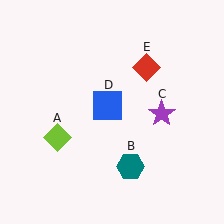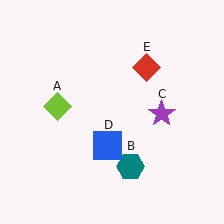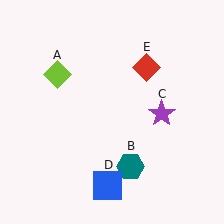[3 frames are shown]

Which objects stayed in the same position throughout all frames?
Teal hexagon (object B) and purple star (object C) and red diamond (object E) remained stationary.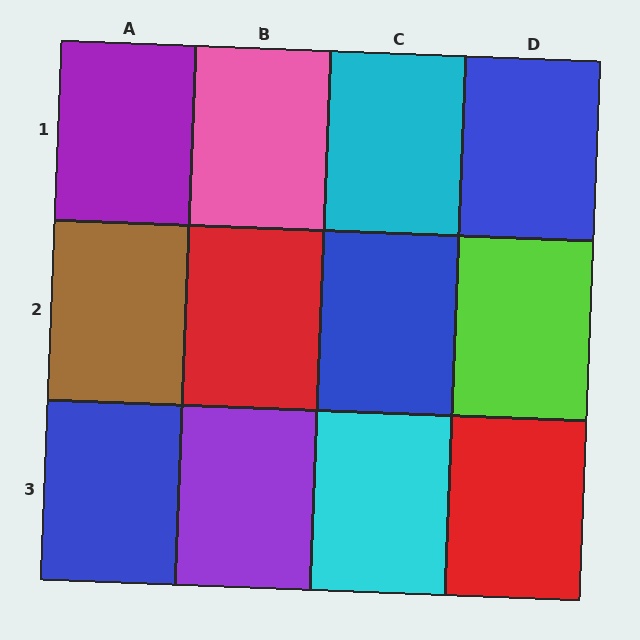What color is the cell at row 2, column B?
Red.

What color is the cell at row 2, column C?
Blue.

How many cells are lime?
1 cell is lime.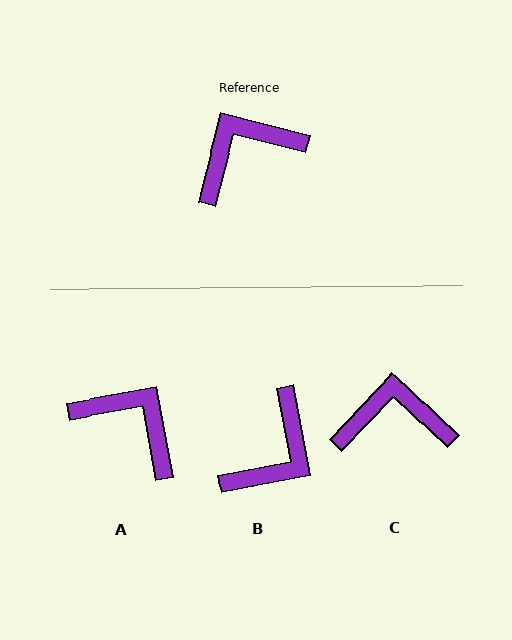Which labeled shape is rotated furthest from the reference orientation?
B, about 155 degrees away.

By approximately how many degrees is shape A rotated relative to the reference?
Approximately 66 degrees clockwise.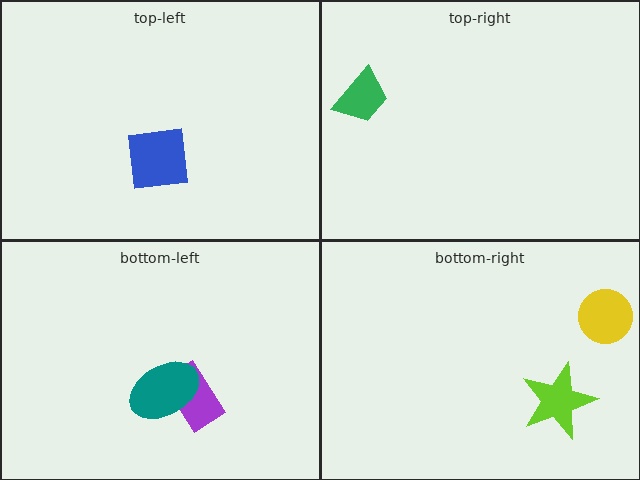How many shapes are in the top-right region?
1.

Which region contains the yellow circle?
The bottom-right region.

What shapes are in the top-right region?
The green trapezoid.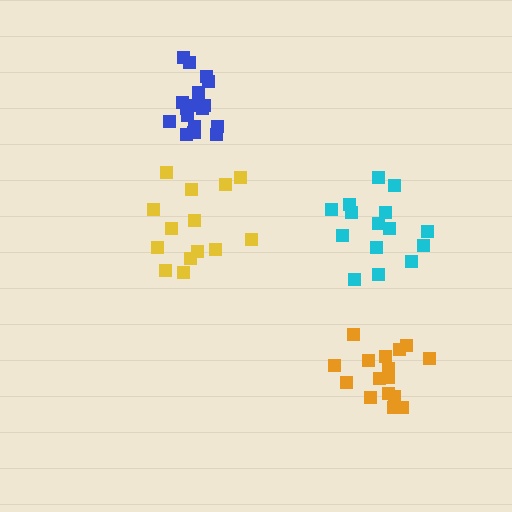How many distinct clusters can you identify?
There are 4 distinct clusters.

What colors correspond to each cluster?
The clusters are colored: yellow, cyan, orange, blue.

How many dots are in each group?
Group 1: 14 dots, Group 2: 15 dots, Group 3: 16 dots, Group 4: 18 dots (63 total).